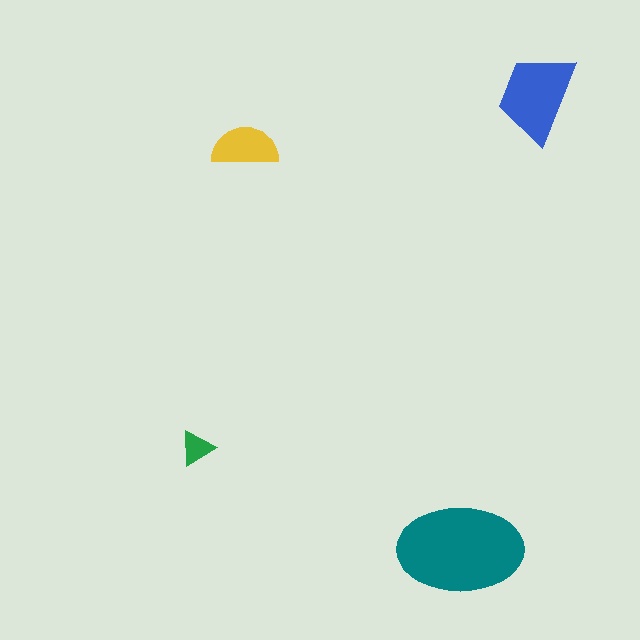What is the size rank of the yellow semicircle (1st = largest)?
3rd.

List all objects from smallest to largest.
The green triangle, the yellow semicircle, the blue trapezoid, the teal ellipse.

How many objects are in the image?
There are 4 objects in the image.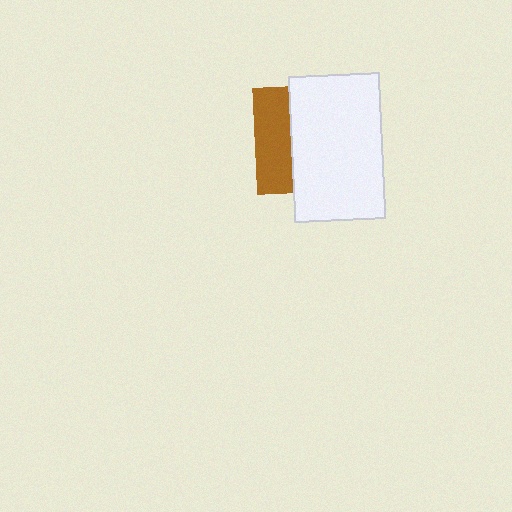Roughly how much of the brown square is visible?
A small part of it is visible (roughly 33%).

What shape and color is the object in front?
The object in front is a white rectangle.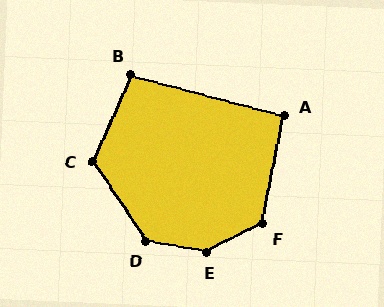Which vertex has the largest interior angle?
E, at approximately 144 degrees.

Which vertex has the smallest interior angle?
A, at approximately 94 degrees.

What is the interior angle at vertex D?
Approximately 133 degrees (obtuse).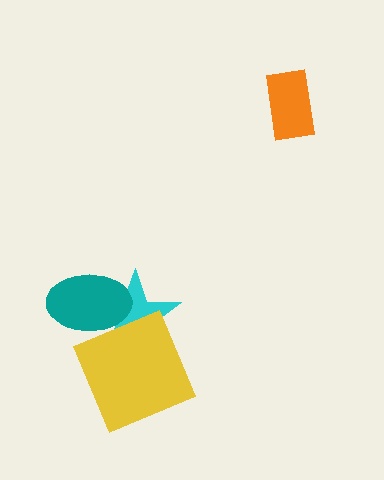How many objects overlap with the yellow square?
1 object overlaps with the yellow square.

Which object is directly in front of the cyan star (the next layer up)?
The teal ellipse is directly in front of the cyan star.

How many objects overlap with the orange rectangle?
0 objects overlap with the orange rectangle.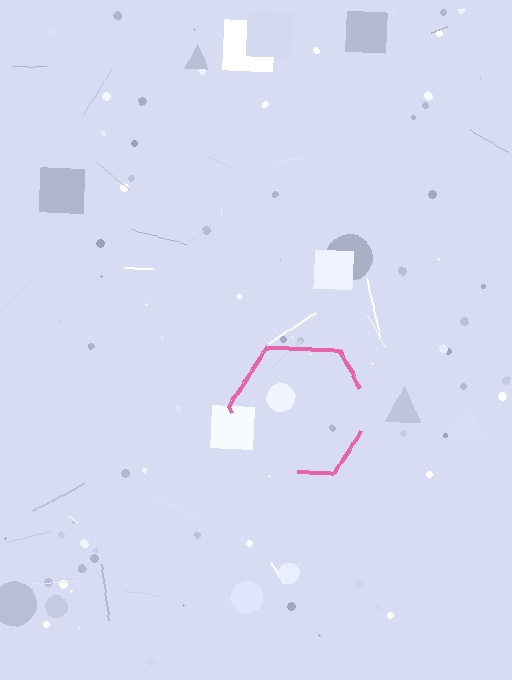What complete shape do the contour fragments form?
The contour fragments form a hexagon.